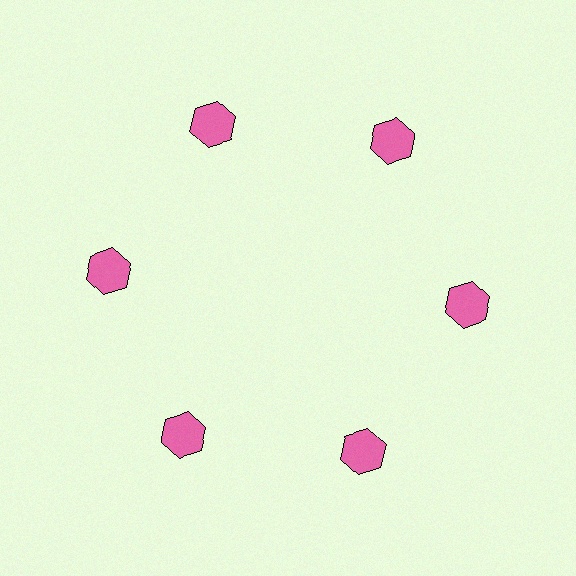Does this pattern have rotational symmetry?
Yes, this pattern has 6-fold rotational symmetry. It looks the same after rotating 60 degrees around the center.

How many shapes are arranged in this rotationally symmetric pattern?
There are 6 shapes, arranged in 6 groups of 1.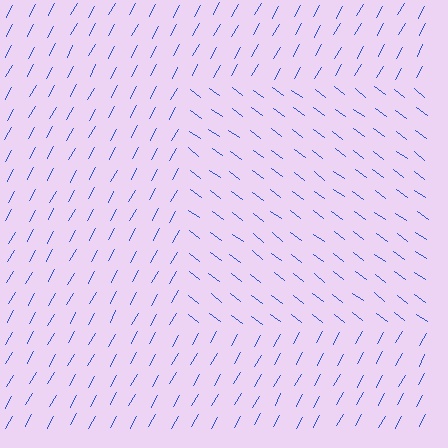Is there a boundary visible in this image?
Yes, there is a texture boundary formed by a change in line orientation.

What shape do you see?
I see a rectangle.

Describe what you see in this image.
The image is filled with small blue line segments. A rectangle region in the image has lines oriented differently from the surrounding lines, creating a visible texture boundary.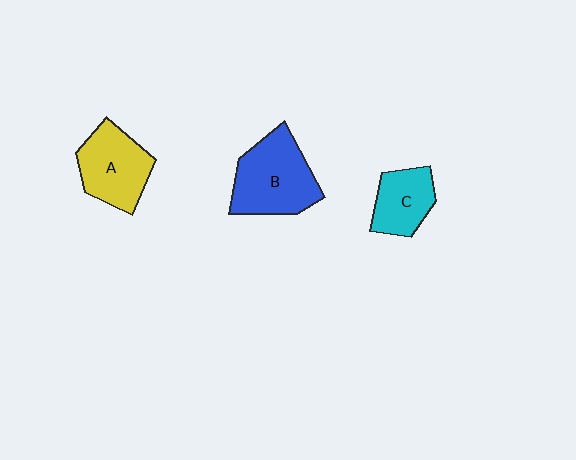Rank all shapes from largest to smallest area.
From largest to smallest: B (blue), A (yellow), C (cyan).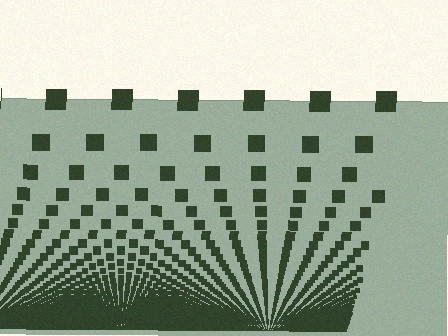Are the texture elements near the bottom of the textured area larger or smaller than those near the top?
Smaller. The gradient is inverted — elements near the bottom are smaller and denser.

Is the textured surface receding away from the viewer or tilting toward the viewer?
The surface appears to tilt toward the viewer. Texture elements get larger and sparser toward the top.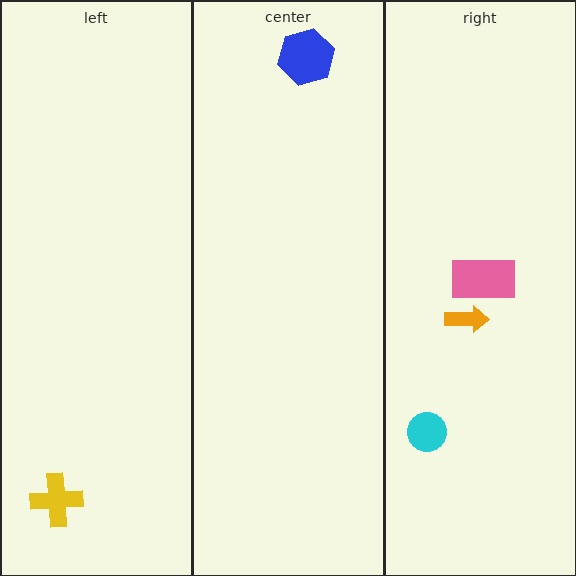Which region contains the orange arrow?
The right region.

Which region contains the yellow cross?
The left region.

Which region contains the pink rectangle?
The right region.